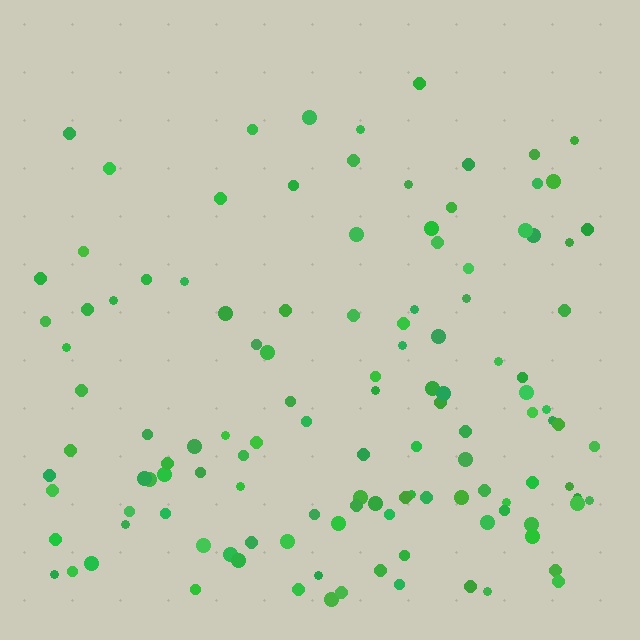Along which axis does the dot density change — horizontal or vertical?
Vertical.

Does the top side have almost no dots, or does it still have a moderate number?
Still a moderate number, just noticeably fewer than the bottom.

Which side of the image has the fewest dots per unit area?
The top.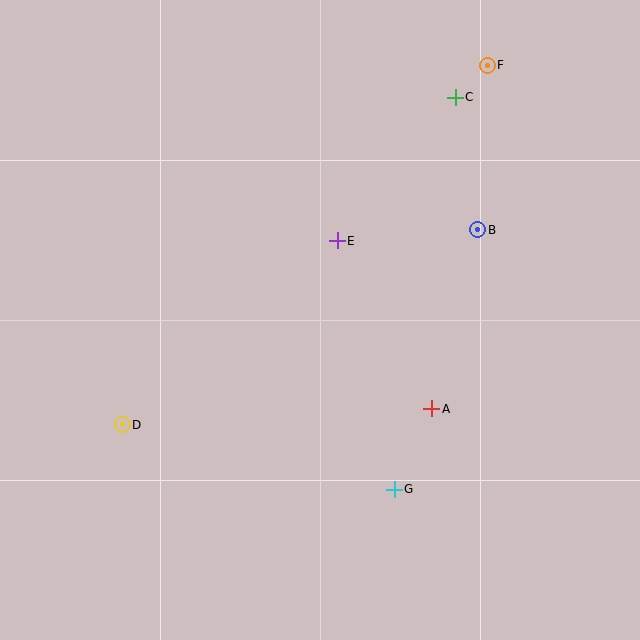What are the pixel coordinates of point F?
Point F is at (487, 65).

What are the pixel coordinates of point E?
Point E is at (337, 241).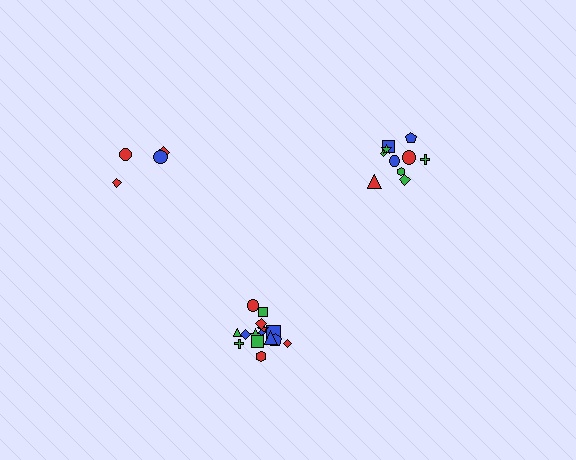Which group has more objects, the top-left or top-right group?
The top-right group.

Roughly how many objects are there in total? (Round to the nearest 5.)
Roughly 30 objects in total.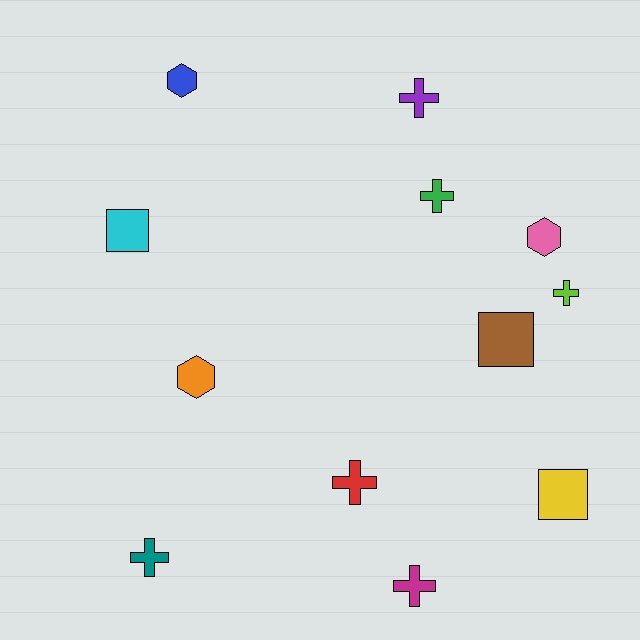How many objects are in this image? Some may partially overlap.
There are 12 objects.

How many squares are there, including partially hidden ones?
There are 3 squares.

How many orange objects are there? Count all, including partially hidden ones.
There is 1 orange object.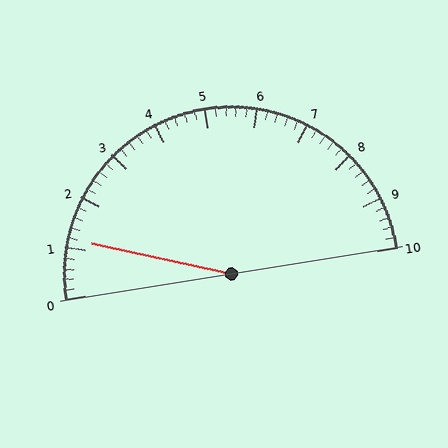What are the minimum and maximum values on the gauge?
The gauge ranges from 0 to 10.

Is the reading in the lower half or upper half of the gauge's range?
The reading is in the lower half of the range (0 to 10).